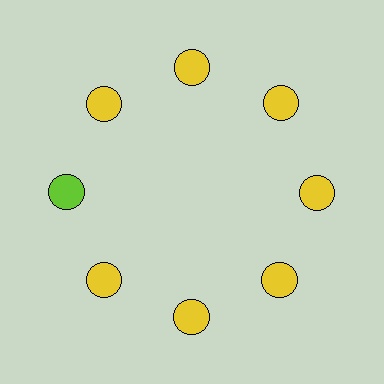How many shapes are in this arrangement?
There are 8 shapes arranged in a ring pattern.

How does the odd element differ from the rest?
It has a different color: lime instead of yellow.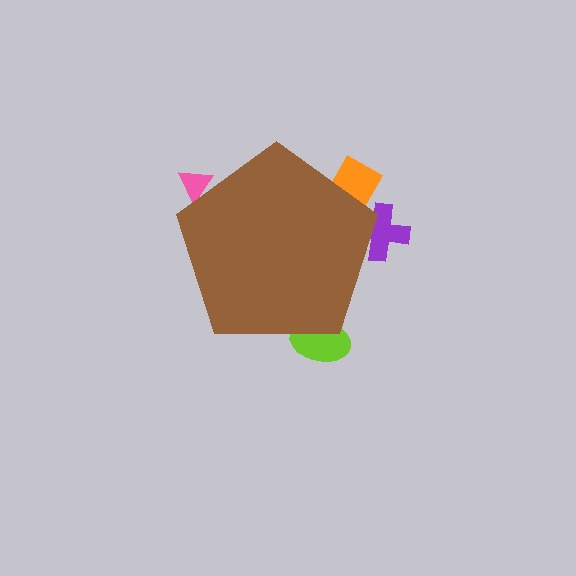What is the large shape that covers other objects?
A brown pentagon.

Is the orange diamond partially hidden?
Yes, the orange diamond is partially hidden behind the brown pentagon.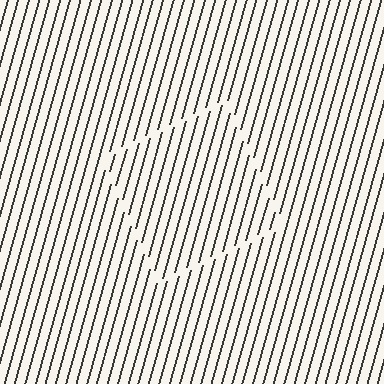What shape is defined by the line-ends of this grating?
An illusory square. The interior of the shape contains the same grating, shifted by half a period — the contour is defined by the phase discontinuity where line-ends from the inner and outer gratings abut.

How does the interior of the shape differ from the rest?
The interior of the shape contains the same grating, shifted by half a period — the contour is defined by the phase discontinuity where line-ends from the inner and outer gratings abut.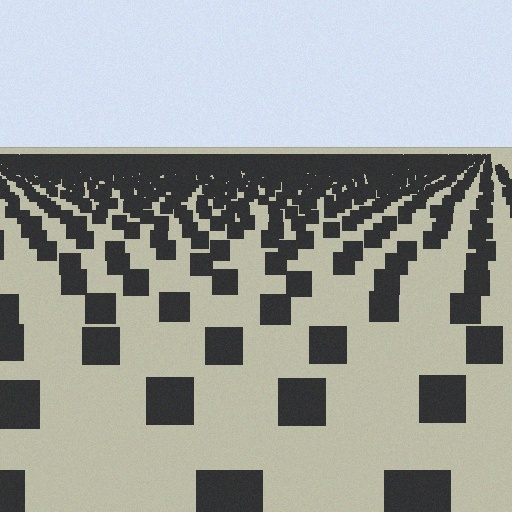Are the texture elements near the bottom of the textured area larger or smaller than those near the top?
Larger. Near the bottom, elements are closer to the viewer and appear at a bigger on-screen size.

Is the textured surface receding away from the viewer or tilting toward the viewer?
The surface is receding away from the viewer. Texture elements get smaller and denser toward the top.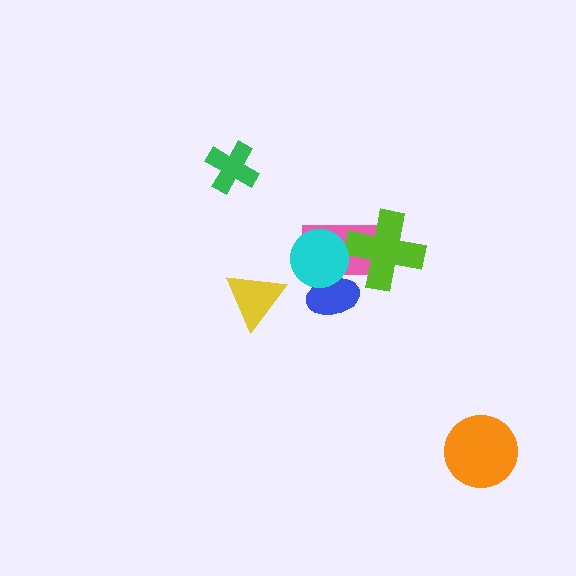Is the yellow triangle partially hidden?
No, no other shape covers it.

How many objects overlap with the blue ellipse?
2 objects overlap with the blue ellipse.